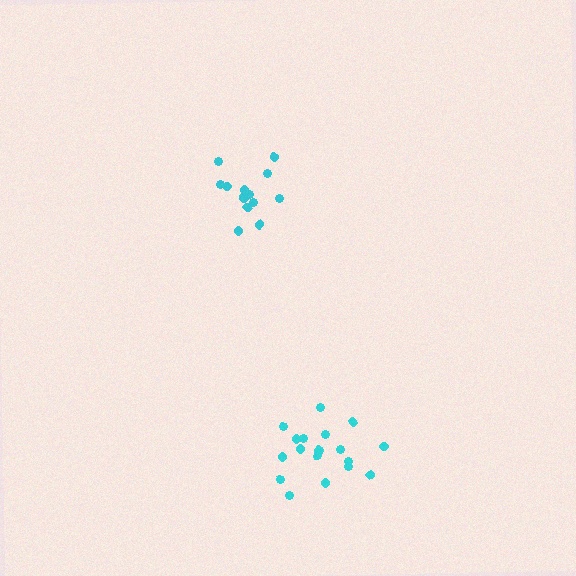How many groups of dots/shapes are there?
There are 2 groups.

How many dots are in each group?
Group 1: 19 dots, Group 2: 14 dots (33 total).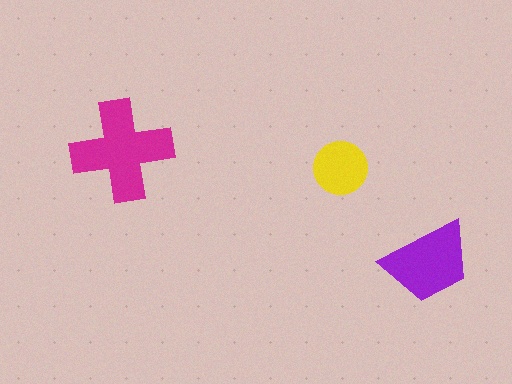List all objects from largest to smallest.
The magenta cross, the purple trapezoid, the yellow circle.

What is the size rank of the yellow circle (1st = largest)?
3rd.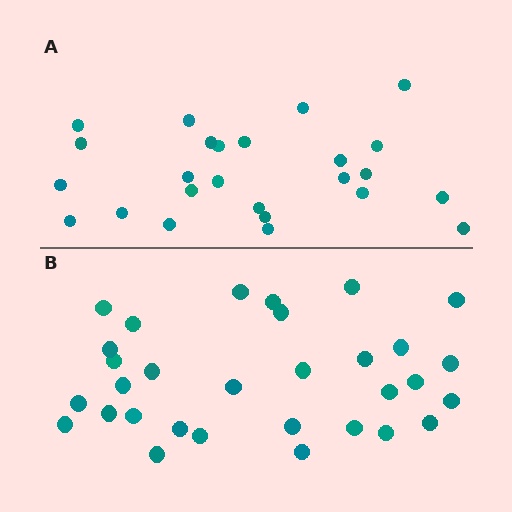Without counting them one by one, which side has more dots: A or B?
Region B (the bottom region) has more dots.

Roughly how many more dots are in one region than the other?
Region B has about 6 more dots than region A.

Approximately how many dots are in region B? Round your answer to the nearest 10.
About 30 dots. (The exact count is 31, which rounds to 30.)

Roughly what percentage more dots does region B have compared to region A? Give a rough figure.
About 25% more.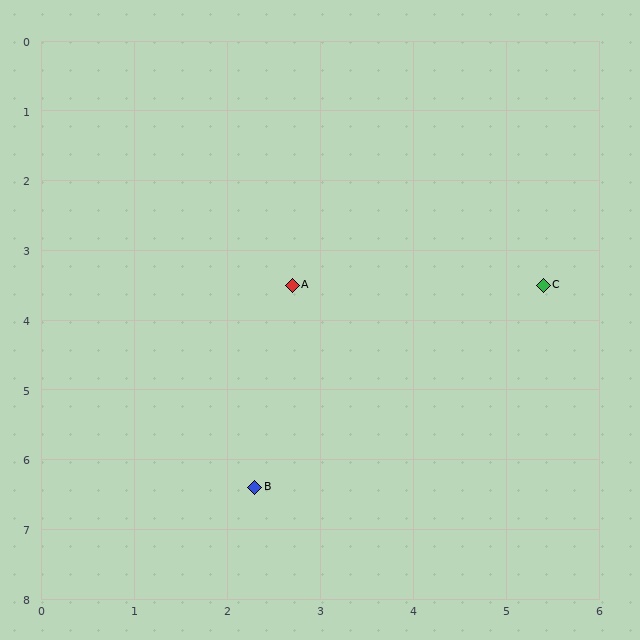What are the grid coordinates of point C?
Point C is at approximately (5.4, 3.5).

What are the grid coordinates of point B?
Point B is at approximately (2.3, 6.4).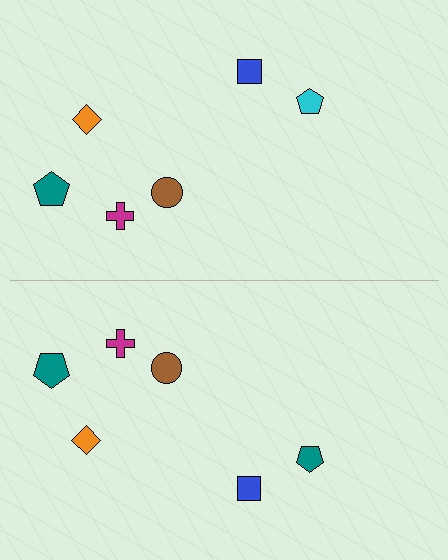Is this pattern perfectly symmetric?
No, the pattern is not perfectly symmetric. The teal pentagon on the bottom side breaks the symmetry — its mirror counterpart is cyan.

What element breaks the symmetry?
The teal pentagon on the bottom side breaks the symmetry — its mirror counterpart is cyan.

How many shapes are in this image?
There are 12 shapes in this image.